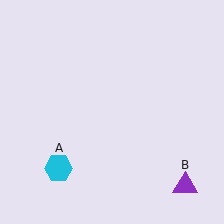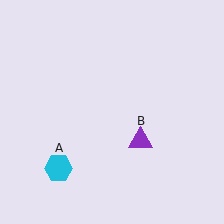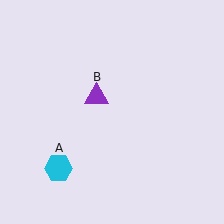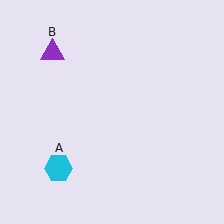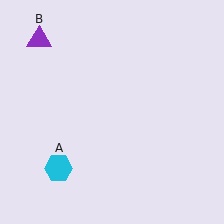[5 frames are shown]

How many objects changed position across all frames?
1 object changed position: purple triangle (object B).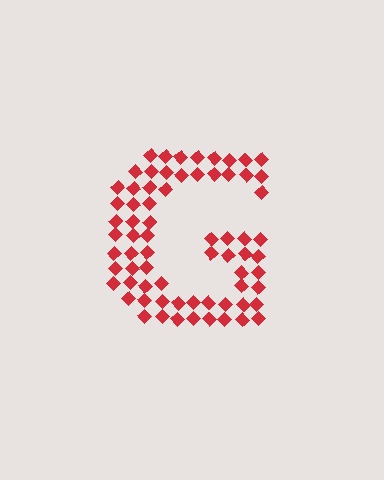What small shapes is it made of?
It is made of small diamonds.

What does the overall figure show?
The overall figure shows the letter G.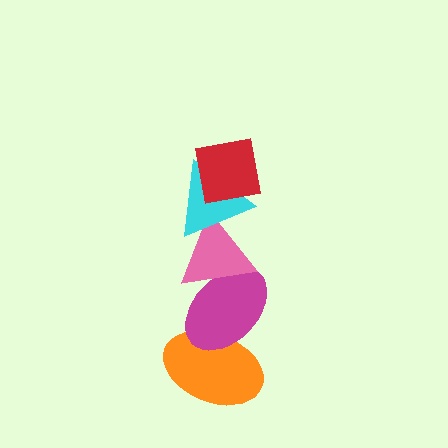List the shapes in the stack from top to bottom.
From top to bottom: the red square, the cyan triangle, the pink triangle, the magenta ellipse, the orange ellipse.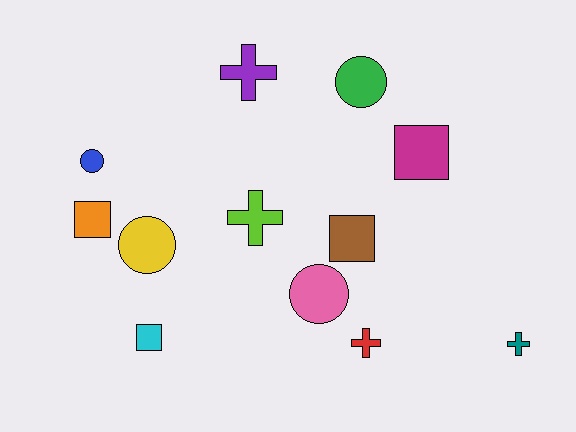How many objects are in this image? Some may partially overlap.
There are 12 objects.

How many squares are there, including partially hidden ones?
There are 4 squares.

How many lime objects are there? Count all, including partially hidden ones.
There is 1 lime object.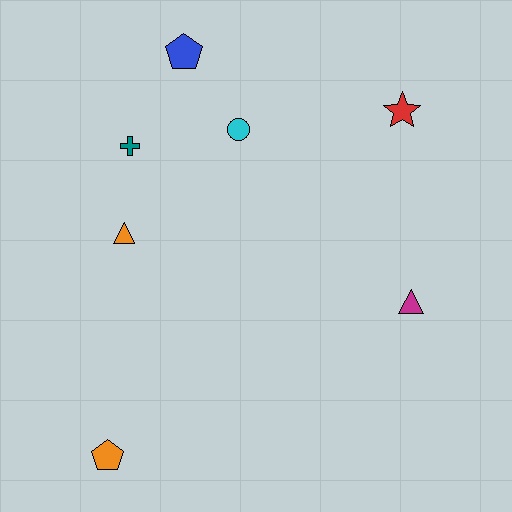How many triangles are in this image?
There are 2 triangles.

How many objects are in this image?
There are 7 objects.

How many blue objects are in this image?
There is 1 blue object.